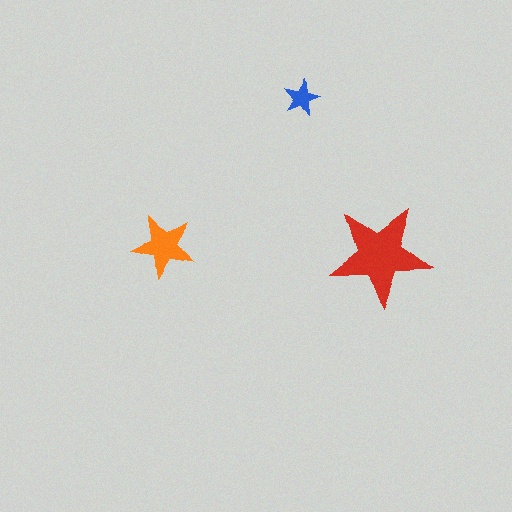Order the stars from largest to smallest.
the red one, the orange one, the blue one.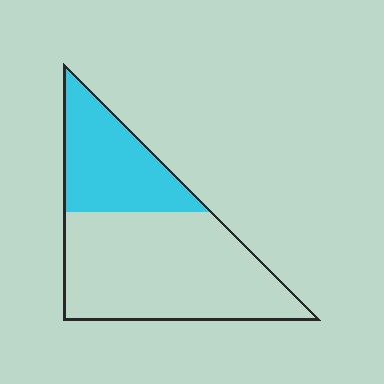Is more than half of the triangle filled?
No.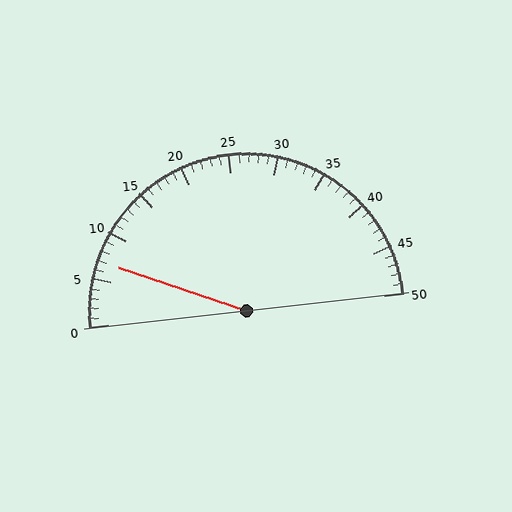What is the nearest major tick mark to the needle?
The nearest major tick mark is 5.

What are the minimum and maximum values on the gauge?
The gauge ranges from 0 to 50.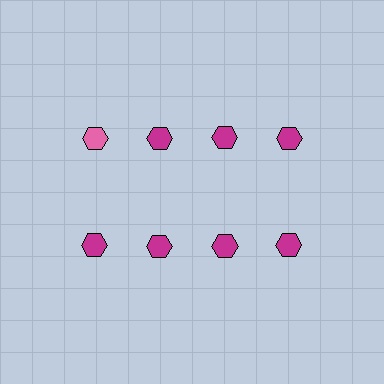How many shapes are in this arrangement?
There are 8 shapes arranged in a grid pattern.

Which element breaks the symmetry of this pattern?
The pink hexagon in the top row, leftmost column breaks the symmetry. All other shapes are magenta hexagons.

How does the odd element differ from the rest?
It has a different color: pink instead of magenta.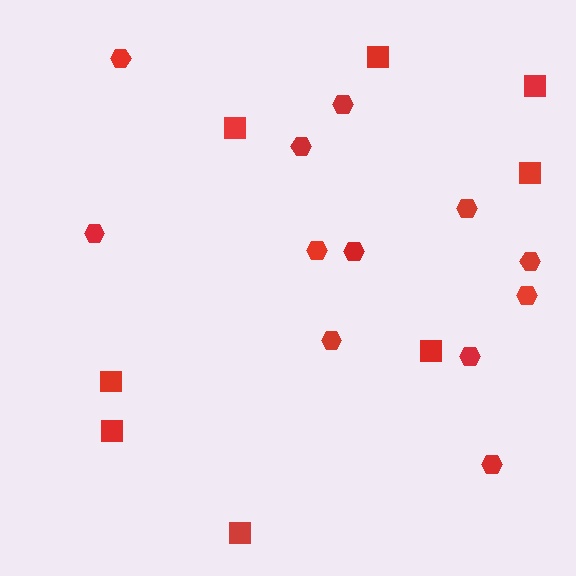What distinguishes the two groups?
There are 2 groups: one group of hexagons (12) and one group of squares (8).